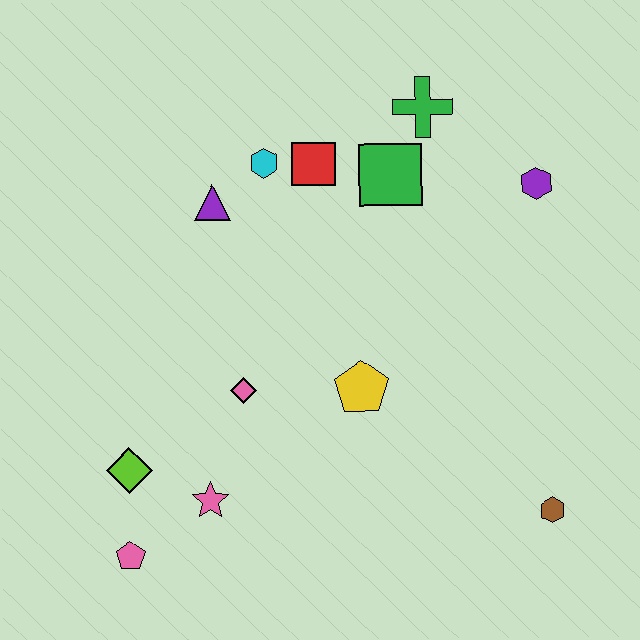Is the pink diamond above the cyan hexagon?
No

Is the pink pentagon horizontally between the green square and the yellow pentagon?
No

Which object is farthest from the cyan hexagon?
The brown hexagon is farthest from the cyan hexagon.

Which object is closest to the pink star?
The lime diamond is closest to the pink star.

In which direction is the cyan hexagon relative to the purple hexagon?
The cyan hexagon is to the left of the purple hexagon.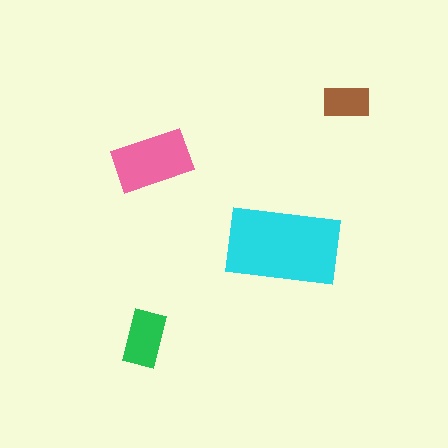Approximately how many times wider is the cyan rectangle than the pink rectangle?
About 1.5 times wider.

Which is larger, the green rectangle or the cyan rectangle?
The cyan one.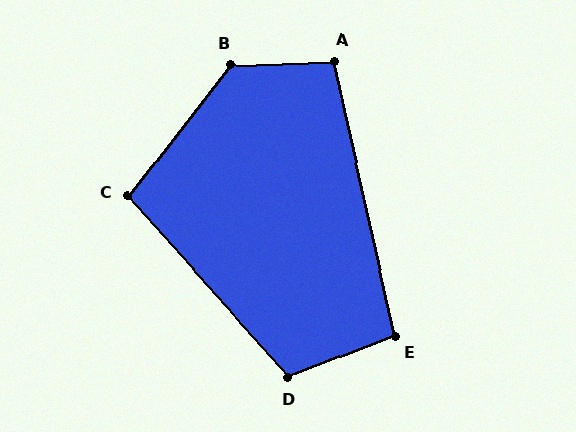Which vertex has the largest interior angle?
B, at approximately 130 degrees.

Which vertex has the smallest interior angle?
E, at approximately 99 degrees.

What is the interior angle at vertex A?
Approximately 101 degrees (obtuse).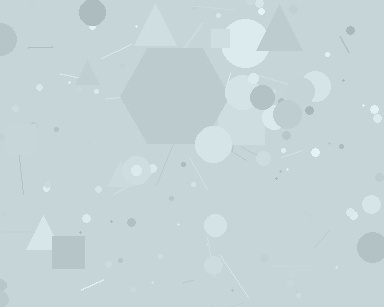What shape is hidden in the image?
A hexagon is hidden in the image.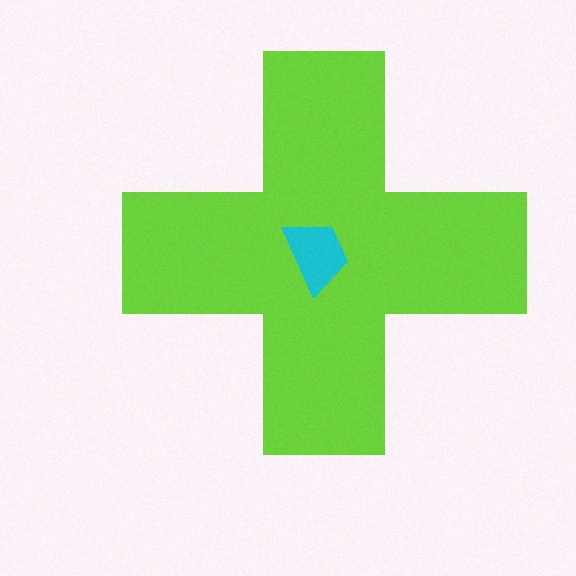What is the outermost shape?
The lime cross.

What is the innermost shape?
The cyan trapezoid.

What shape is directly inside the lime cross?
The cyan trapezoid.